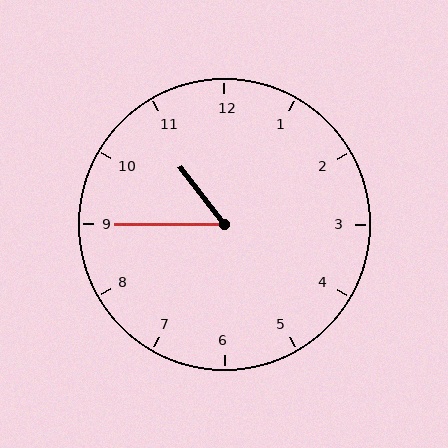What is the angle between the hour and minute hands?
Approximately 52 degrees.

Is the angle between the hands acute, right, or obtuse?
It is acute.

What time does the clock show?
10:45.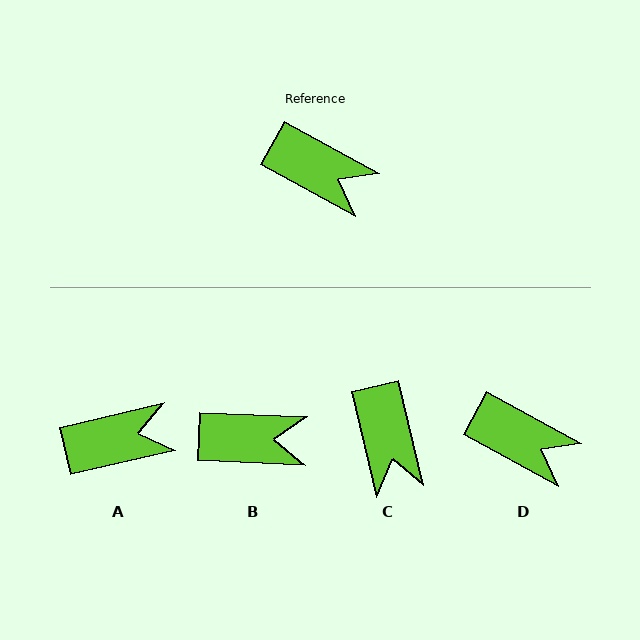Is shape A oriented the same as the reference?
No, it is off by about 42 degrees.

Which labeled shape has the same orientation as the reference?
D.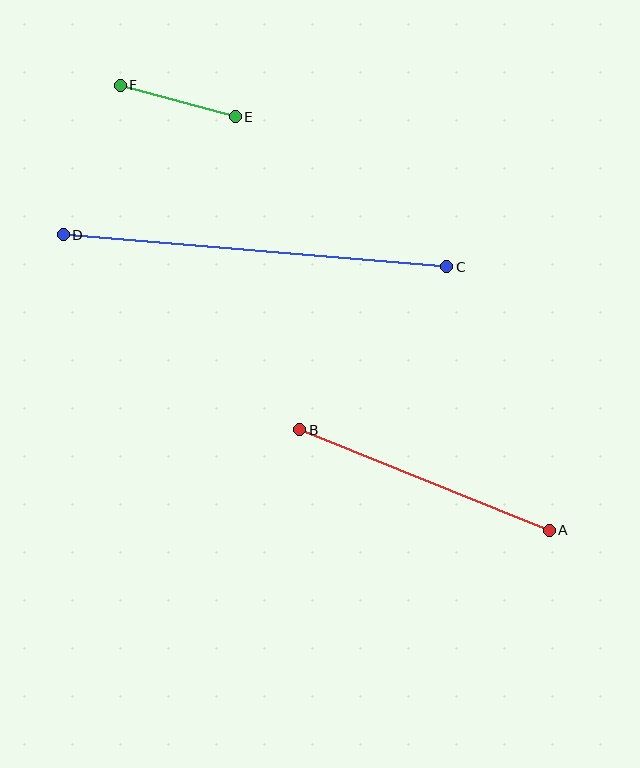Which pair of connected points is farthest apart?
Points C and D are farthest apart.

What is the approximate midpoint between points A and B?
The midpoint is at approximately (425, 480) pixels.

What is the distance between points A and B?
The distance is approximately 269 pixels.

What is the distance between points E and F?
The distance is approximately 119 pixels.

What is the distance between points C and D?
The distance is approximately 385 pixels.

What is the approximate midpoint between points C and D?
The midpoint is at approximately (255, 251) pixels.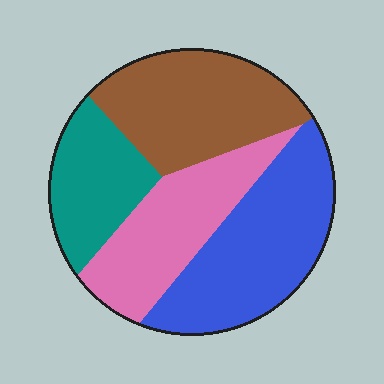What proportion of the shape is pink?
Pink takes up between a sixth and a third of the shape.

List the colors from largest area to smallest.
From largest to smallest: blue, brown, pink, teal.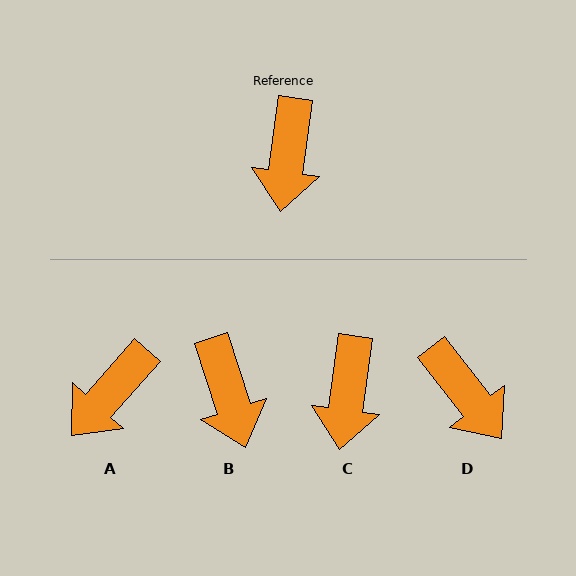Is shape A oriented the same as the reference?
No, it is off by about 34 degrees.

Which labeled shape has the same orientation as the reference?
C.